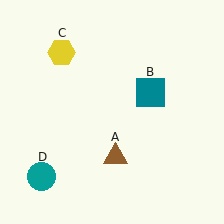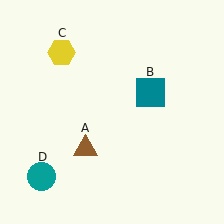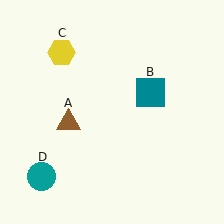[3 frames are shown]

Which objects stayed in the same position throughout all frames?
Teal square (object B) and yellow hexagon (object C) and teal circle (object D) remained stationary.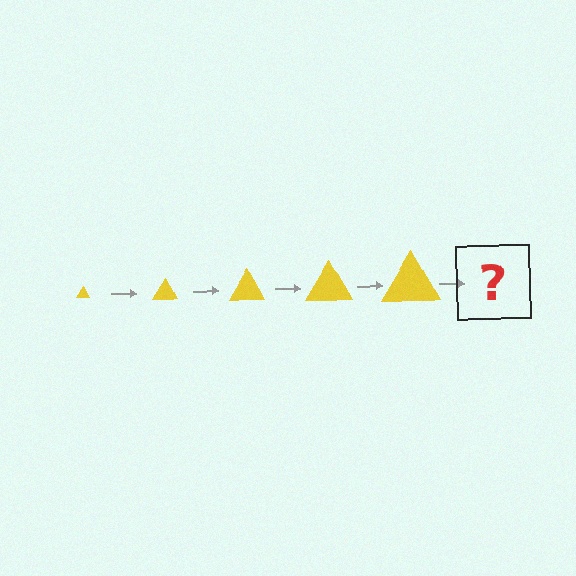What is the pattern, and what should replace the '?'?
The pattern is that the triangle gets progressively larger each step. The '?' should be a yellow triangle, larger than the previous one.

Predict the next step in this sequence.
The next step is a yellow triangle, larger than the previous one.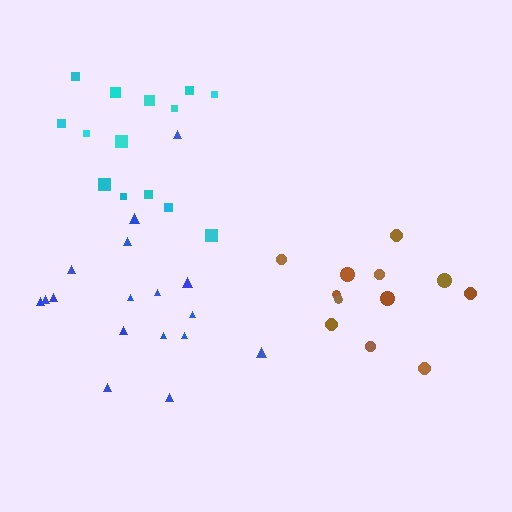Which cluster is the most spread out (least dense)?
Blue.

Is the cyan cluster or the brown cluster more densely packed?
Brown.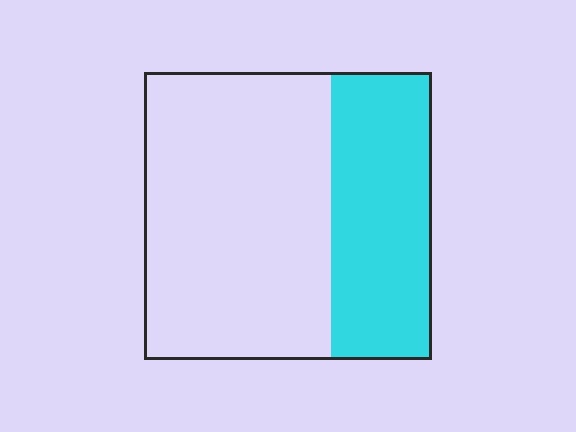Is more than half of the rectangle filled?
No.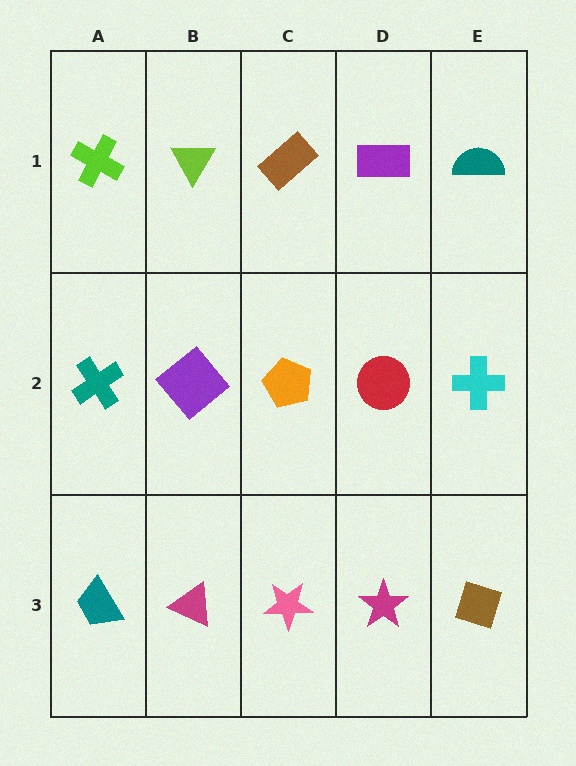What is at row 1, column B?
A lime triangle.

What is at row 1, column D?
A purple rectangle.